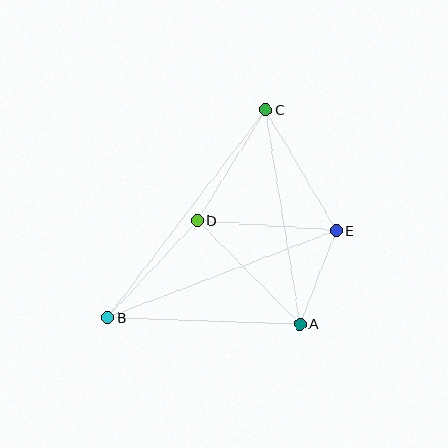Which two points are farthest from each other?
Points B and C are farthest from each other.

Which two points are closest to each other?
Points A and E are closest to each other.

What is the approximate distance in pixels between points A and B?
The distance between A and B is approximately 193 pixels.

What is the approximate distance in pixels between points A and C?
The distance between A and C is approximately 217 pixels.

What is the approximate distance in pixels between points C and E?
The distance between C and E is approximately 140 pixels.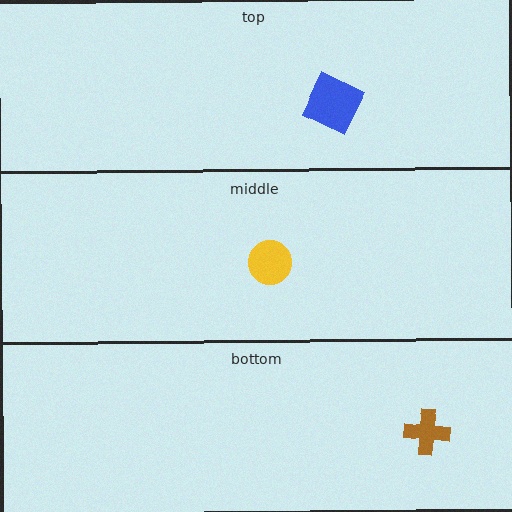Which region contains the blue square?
The top region.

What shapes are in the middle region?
The yellow circle.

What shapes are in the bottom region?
The brown cross.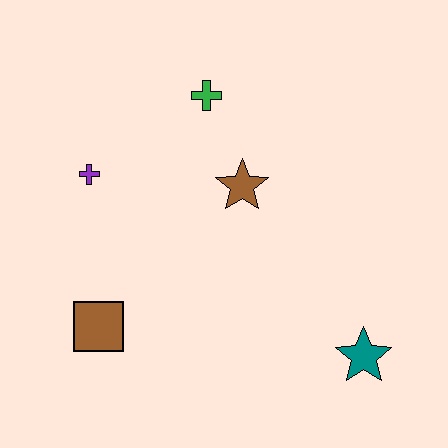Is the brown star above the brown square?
Yes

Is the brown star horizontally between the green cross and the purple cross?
No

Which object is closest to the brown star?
The green cross is closest to the brown star.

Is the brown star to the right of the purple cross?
Yes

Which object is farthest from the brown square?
The teal star is farthest from the brown square.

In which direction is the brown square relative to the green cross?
The brown square is below the green cross.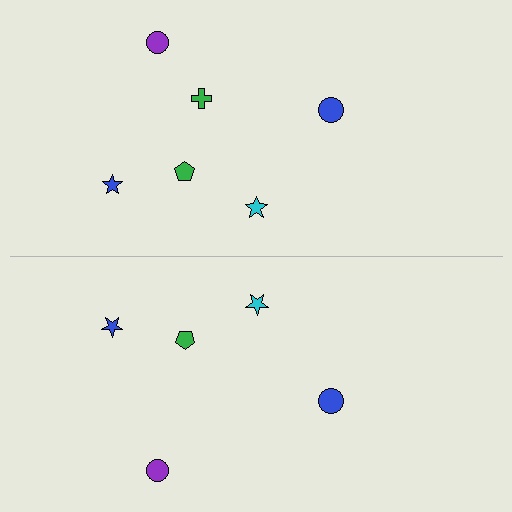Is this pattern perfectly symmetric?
No, the pattern is not perfectly symmetric. A green cross is missing from the bottom side.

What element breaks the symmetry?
A green cross is missing from the bottom side.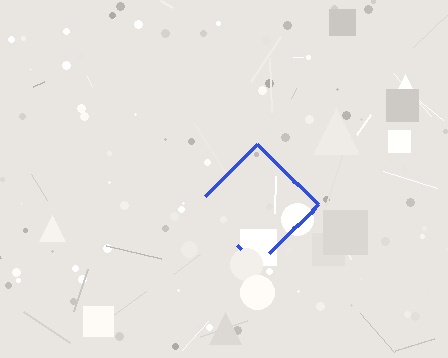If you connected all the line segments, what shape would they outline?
They would outline a diamond.